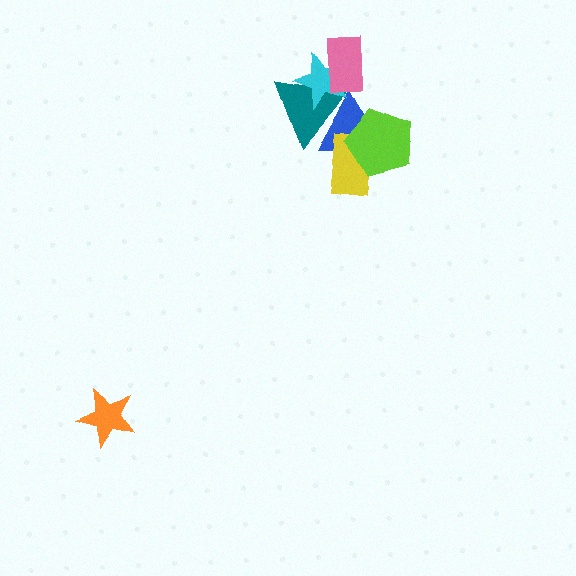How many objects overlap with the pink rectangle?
2 objects overlap with the pink rectangle.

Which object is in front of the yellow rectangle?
The lime pentagon is in front of the yellow rectangle.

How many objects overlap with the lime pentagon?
2 objects overlap with the lime pentagon.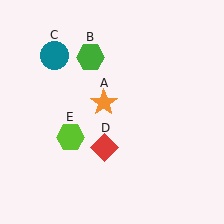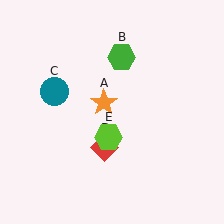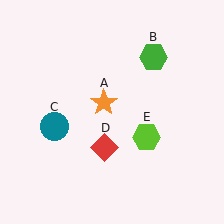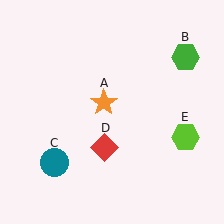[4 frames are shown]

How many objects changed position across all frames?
3 objects changed position: green hexagon (object B), teal circle (object C), lime hexagon (object E).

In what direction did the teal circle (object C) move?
The teal circle (object C) moved down.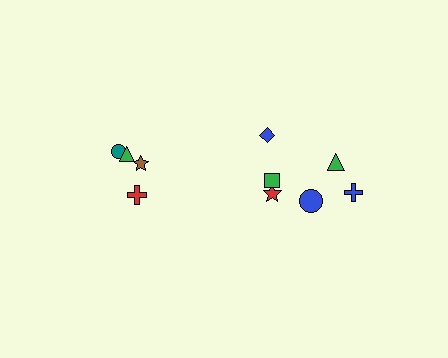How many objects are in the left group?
There are 4 objects.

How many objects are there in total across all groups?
There are 10 objects.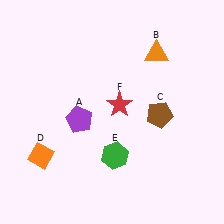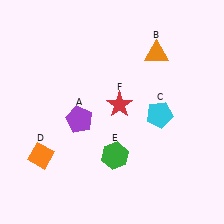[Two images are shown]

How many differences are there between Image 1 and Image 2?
There is 1 difference between the two images.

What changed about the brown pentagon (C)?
In Image 1, C is brown. In Image 2, it changed to cyan.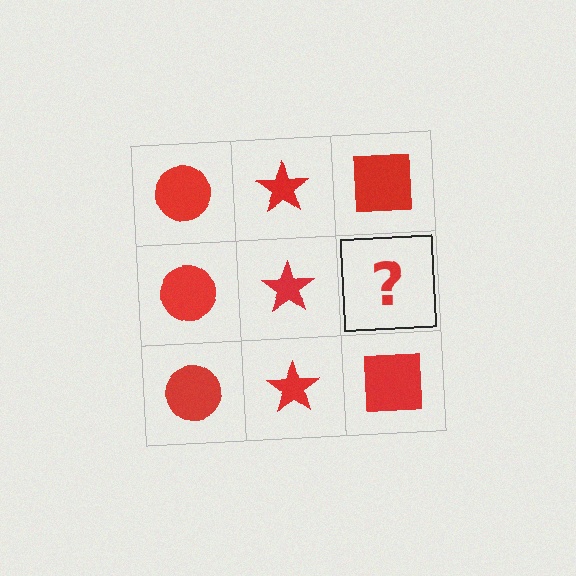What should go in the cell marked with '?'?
The missing cell should contain a red square.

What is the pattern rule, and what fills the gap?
The rule is that each column has a consistent shape. The gap should be filled with a red square.